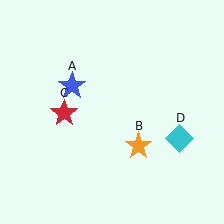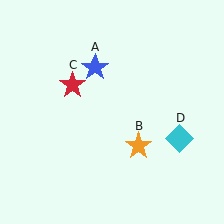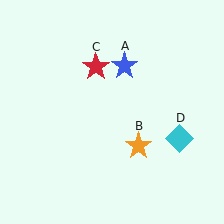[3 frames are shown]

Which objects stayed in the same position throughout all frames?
Orange star (object B) and cyan diamond (object D) remained stationary.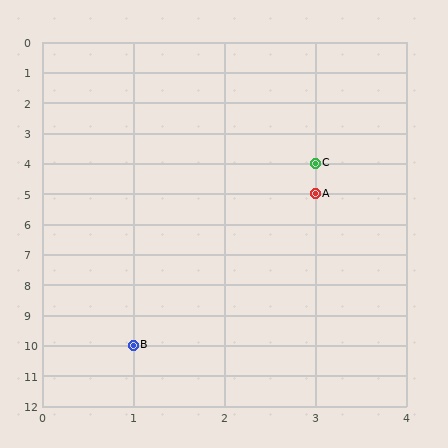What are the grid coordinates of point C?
Point C is at grid coordinates (3, 4).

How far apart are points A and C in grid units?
Points A and C are 1 row apart.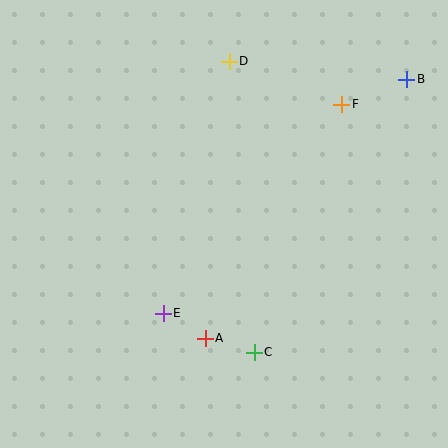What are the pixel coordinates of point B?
Point B is at (407, 79).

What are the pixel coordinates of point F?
Point F is at (342, 104).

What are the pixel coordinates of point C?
Point C is at (254, 352).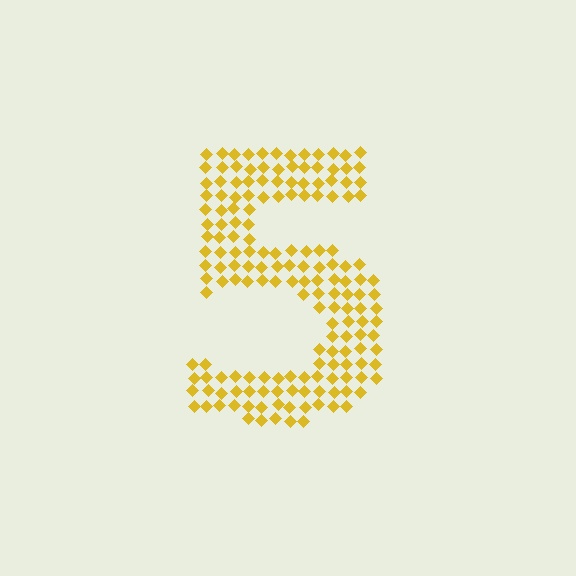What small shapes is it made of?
It is made of small diamonds.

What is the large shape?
The large shape is the digit 5.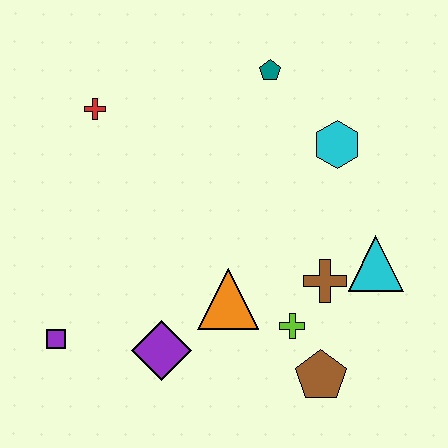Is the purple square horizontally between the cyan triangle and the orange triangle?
No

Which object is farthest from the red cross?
The brown pentagon is farthest from the red cross.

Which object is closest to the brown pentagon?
The lime cross is closest to the brown pentagon.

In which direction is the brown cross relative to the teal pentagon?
The brown cross is below the teal pentagon.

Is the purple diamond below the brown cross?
Yes